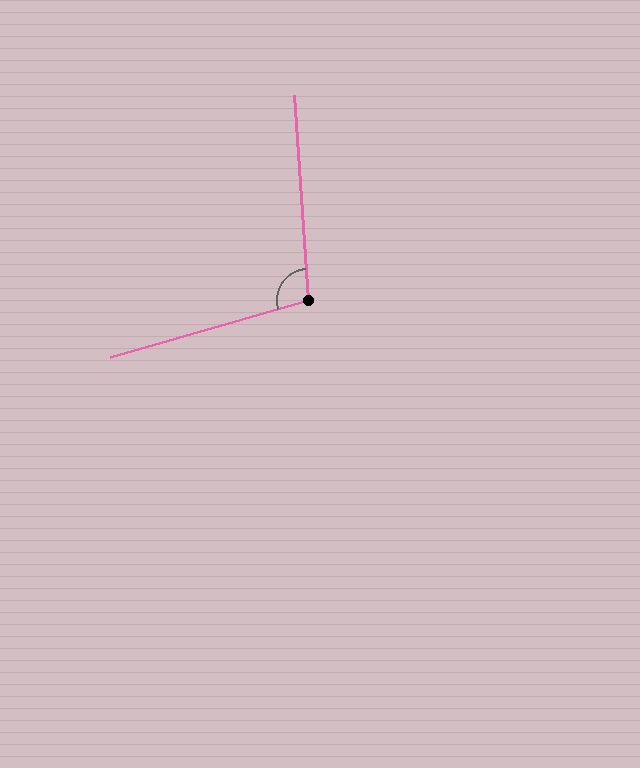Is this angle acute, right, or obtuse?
It is obtuse.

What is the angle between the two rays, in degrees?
Approximately 102 degrees.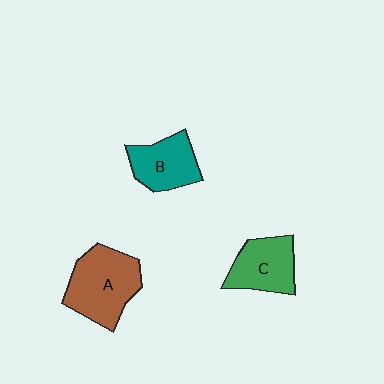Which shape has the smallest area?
Shape B (teal).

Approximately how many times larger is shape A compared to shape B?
Approximately 1.4 times.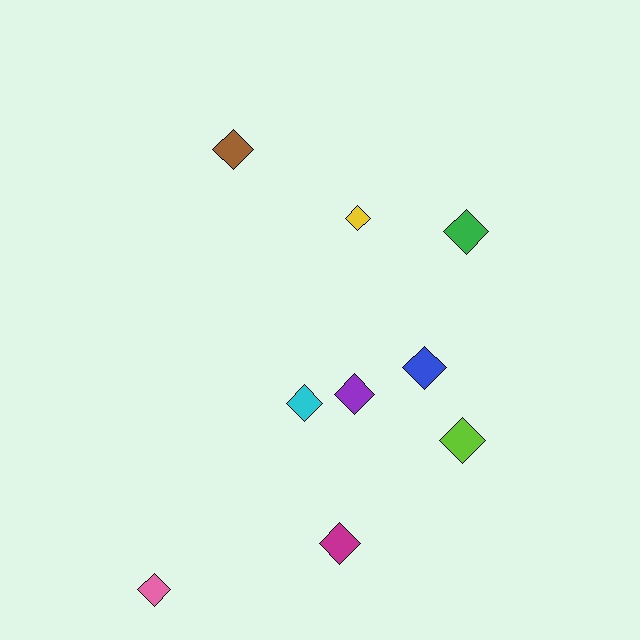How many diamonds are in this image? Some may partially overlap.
There are 9 diamonds.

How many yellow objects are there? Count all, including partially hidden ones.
There is 1 yellow object.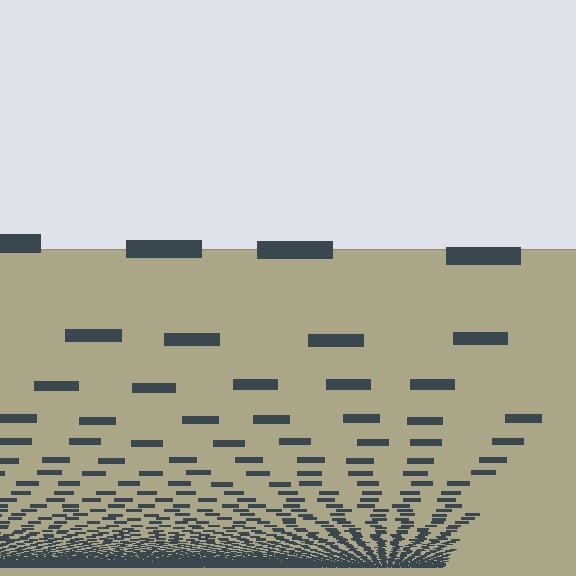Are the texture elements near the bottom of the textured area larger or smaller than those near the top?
Smaller. The gradient is inverted — elements near the bottom are smaller and denser.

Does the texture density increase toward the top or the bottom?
Density increases toward the bottom.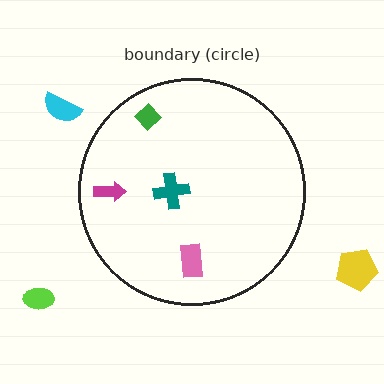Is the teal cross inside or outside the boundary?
Inside.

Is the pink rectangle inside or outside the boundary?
Inside.